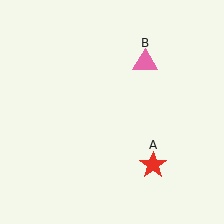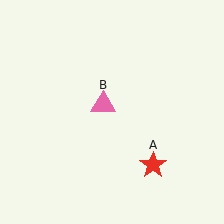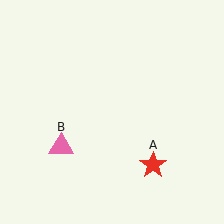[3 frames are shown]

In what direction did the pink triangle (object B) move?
The pink triangle (object B) moved down and to the left.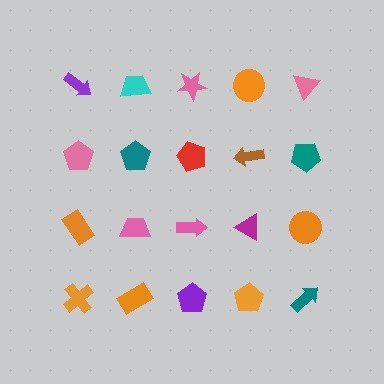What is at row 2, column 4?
A brown arrow.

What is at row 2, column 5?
A teal pentagon.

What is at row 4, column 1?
An orange cross.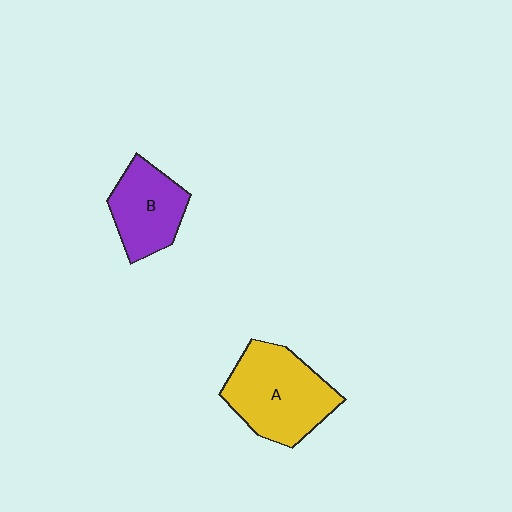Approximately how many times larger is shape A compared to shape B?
Approximately 1.4 times.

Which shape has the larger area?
Shape A (yellow).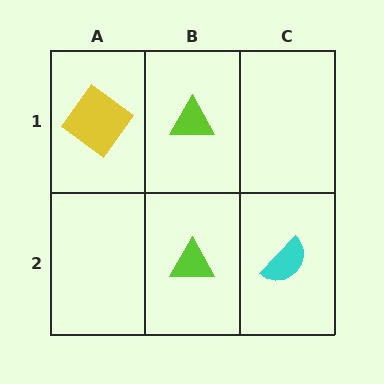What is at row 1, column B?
A lime triangle.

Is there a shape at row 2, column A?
No, that cell is empty.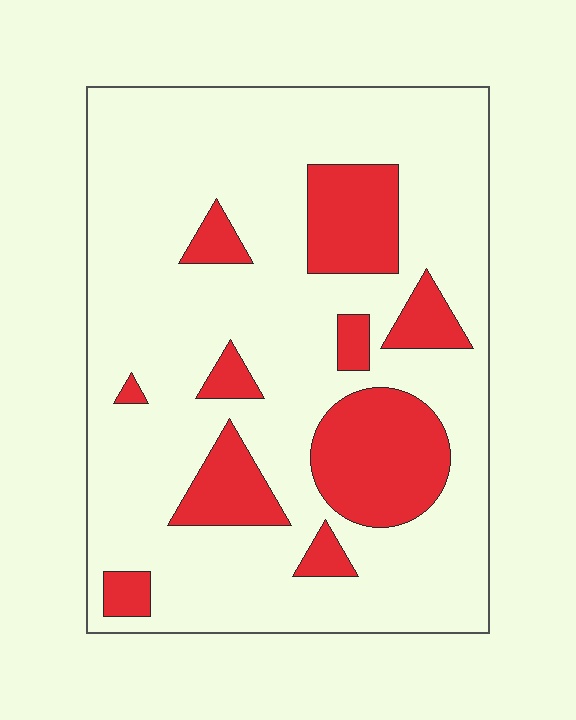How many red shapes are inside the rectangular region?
10.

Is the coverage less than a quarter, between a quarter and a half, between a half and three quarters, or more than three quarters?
Less than a quarter.